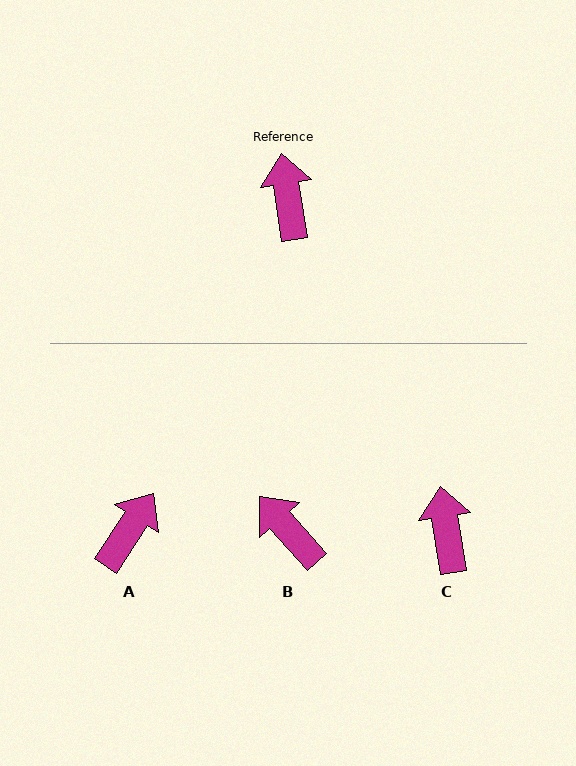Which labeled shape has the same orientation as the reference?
C.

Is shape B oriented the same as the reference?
No, it is off by about 33 degrees.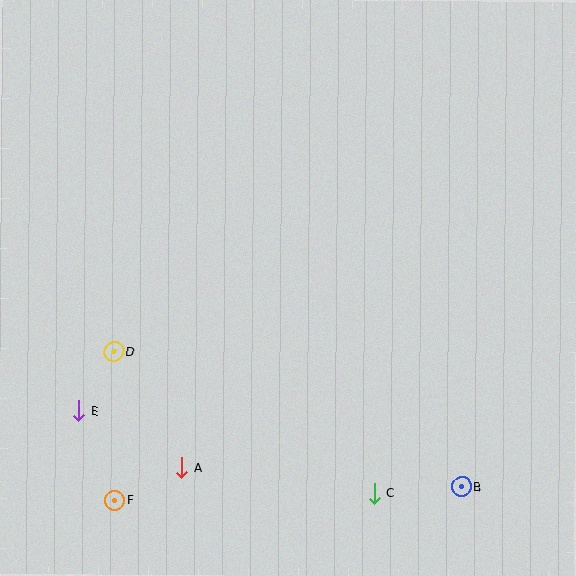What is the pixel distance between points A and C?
The distance between A and C is 195 pixels.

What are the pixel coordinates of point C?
Point C is at (375, 493).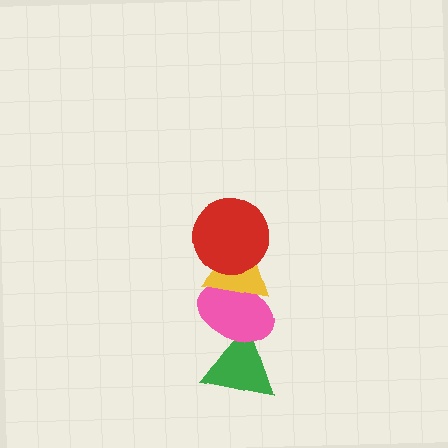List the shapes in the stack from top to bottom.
From top to bottom: the red circle, the yellow triangle, the pink ellipse, the green triangle.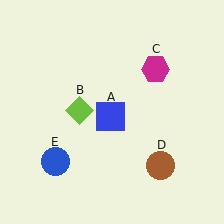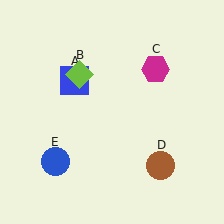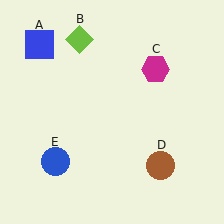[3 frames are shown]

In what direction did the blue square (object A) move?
The blue square (object A) moved up and to the left.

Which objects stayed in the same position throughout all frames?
Magenta hexagon (object C) and brown circle (object D) and blue circle (object E) remained stationary.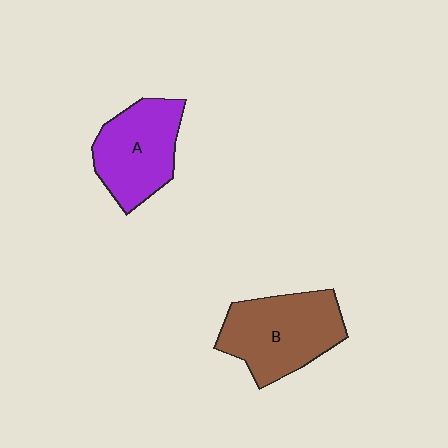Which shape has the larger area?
Shape B (brown).